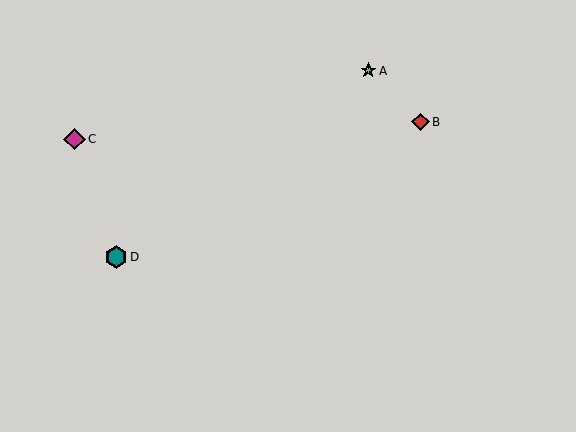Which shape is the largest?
The teal hexagon (labeled D) is the largest.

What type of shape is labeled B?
Shape B is a red diamond.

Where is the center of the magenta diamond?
The center of the magenta diamond is at (74, 139).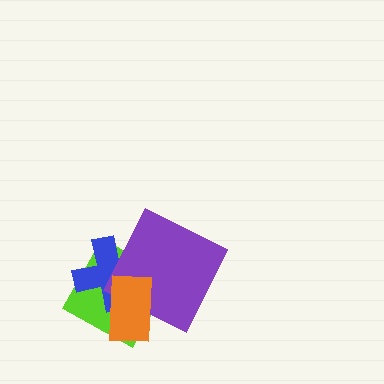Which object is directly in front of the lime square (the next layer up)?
The blue cross is directly in front of the lime square.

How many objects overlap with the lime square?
3 objects overlap with the lime square.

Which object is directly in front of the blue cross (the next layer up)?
The purple square is directly in front of the blue cross.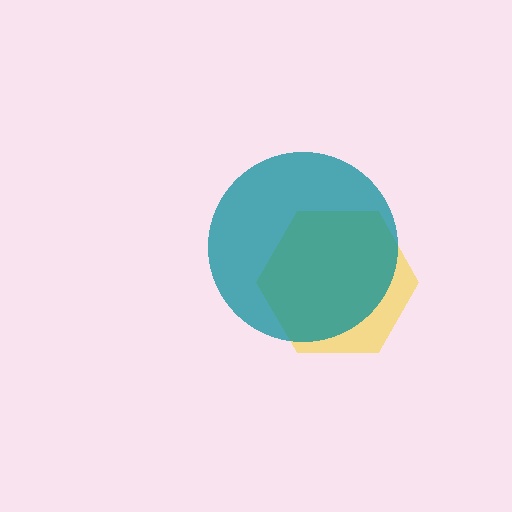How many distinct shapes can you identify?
There are 2 distinct shapes: a yellow hexagon, a teal circle.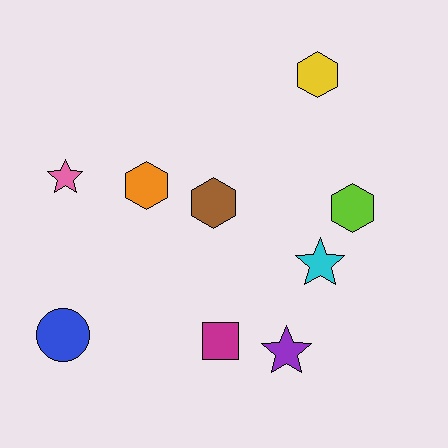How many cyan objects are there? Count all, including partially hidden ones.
There is 1 cyan object.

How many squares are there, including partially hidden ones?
There is 1 square.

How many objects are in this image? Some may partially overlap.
There are 9 objects.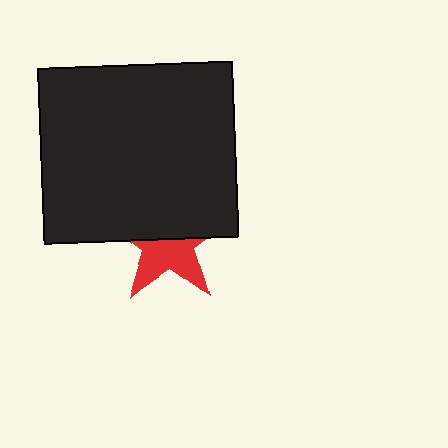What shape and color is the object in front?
The object in front is a black rectangle.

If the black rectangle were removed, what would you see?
You would see the complete red star.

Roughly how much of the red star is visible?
About half of it is visible (roughly 48%).